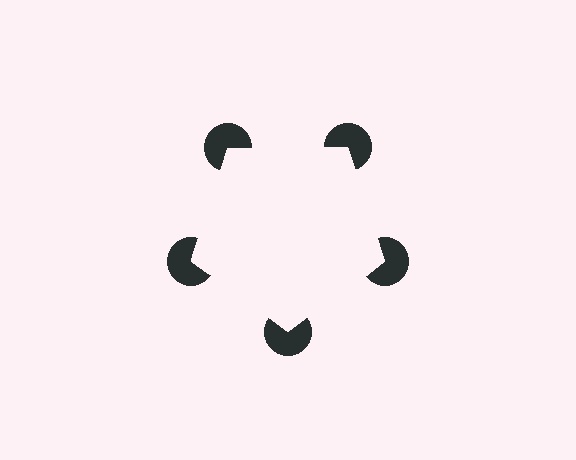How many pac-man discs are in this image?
There are 5 — one at each vertex of the illusory pentagon.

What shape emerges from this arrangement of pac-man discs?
An illusory pentagon — its edges are inferred from the aligned wedge cuts in the pac-man discs, not physically drawn.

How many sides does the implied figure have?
5 sides.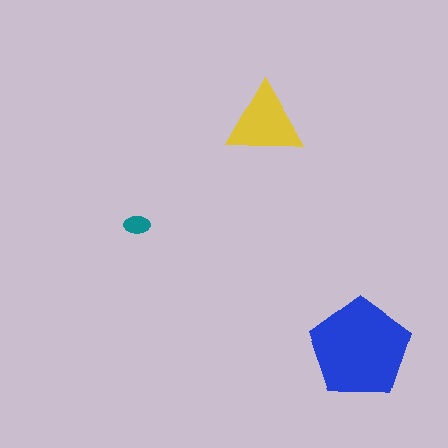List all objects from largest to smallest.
The blue pentagon, the yellow triangle, the teal ellipse.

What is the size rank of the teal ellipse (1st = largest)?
3rd.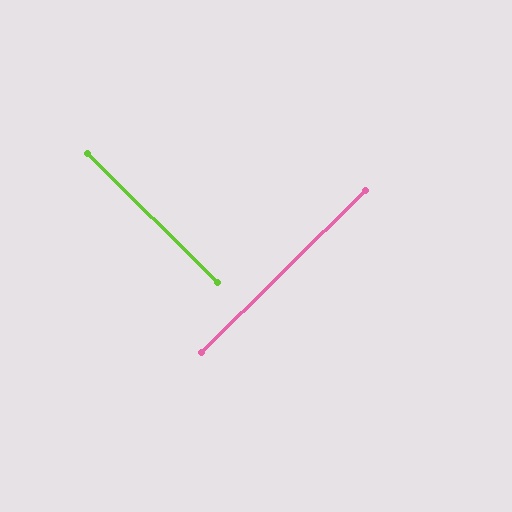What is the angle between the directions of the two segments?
Approximately 89 degrees.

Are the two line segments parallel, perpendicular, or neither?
Perpendicular — they meet at approximately 89°.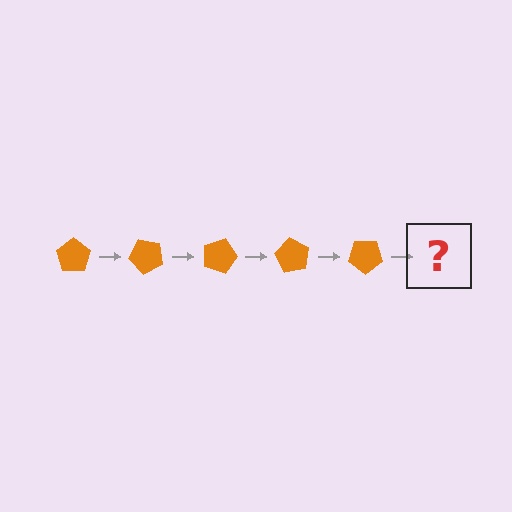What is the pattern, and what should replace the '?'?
The pattern is that the pentagon rotates 45 degrees each step. The '?' should be an orange pentagon rotated 225 degrees.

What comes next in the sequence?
The next element should be an orange pentagon rotated 225 degrees.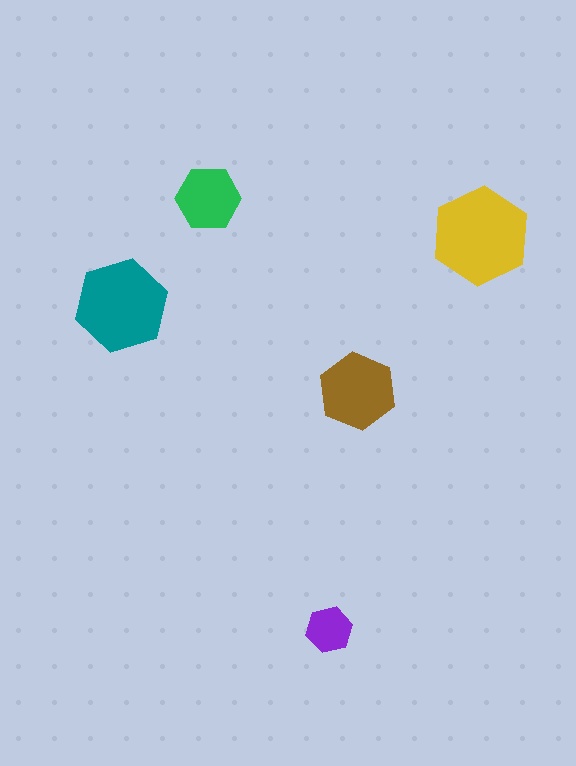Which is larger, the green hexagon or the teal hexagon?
The teal one.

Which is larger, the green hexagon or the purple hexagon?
The green one.